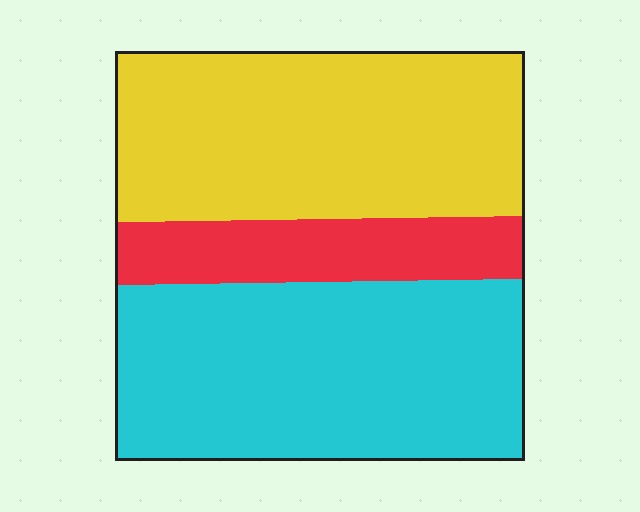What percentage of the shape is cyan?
Cyan takes up about two fifths (2/5) of the shape.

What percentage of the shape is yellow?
Yellow covers 41% of the shape.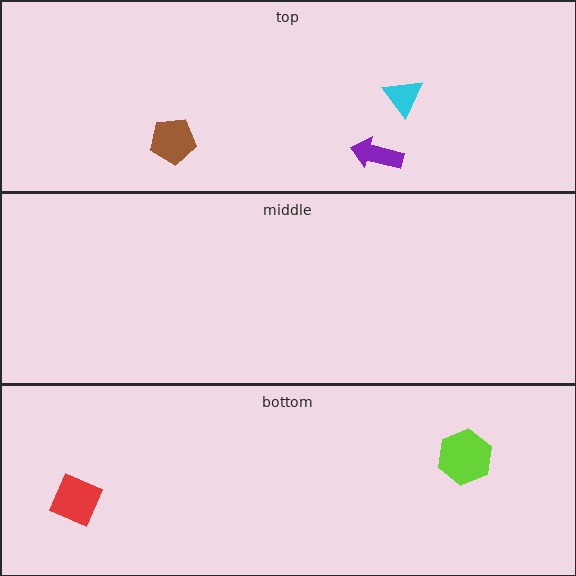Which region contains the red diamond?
The bottom region.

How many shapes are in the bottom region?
2.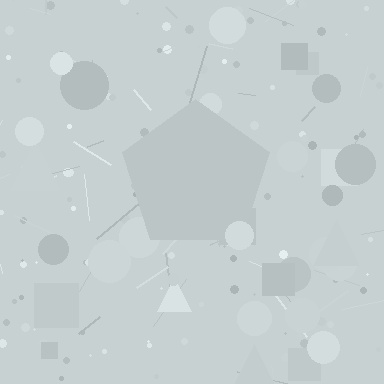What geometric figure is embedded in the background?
A pentagon is embedded in the background.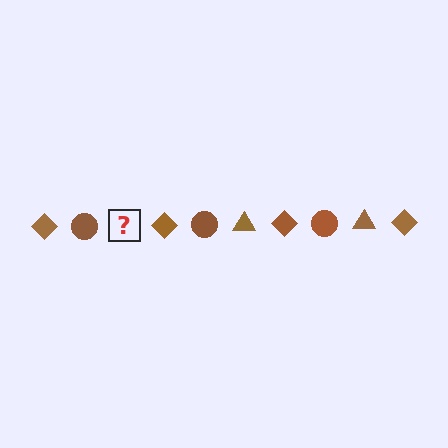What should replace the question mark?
The question mark should be replaced with a brown triangle.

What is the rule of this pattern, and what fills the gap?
The rule is that the pattern cycles through diamond, circle, triangle shapes in brown. The gap should be filled with a brown triangle.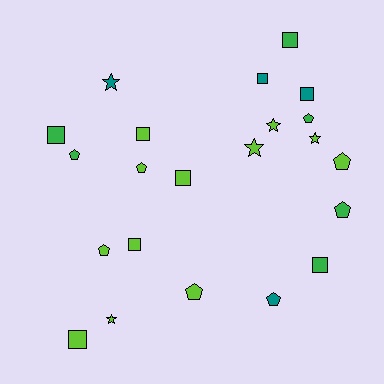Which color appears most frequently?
Lime, with 12 objects.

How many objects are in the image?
There are 22 objects.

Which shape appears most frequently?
Square, with 9 objects.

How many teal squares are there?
There are 2 teal squares.